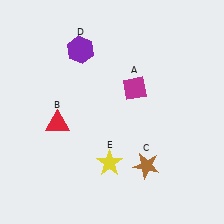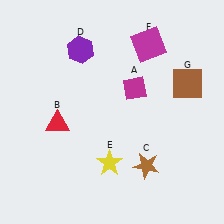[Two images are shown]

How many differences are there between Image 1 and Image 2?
There are 2 differences between the two images.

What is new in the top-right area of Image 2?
A brown square (G) was added in the top-right area of Image 2.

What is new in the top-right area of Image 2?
A magenta square (F) was added in the top-right area of Image 2.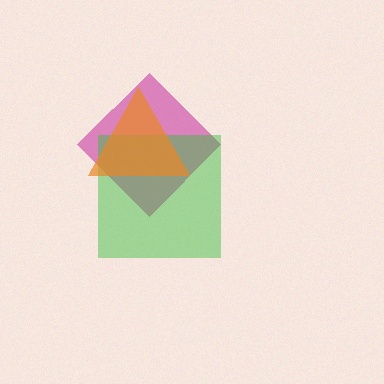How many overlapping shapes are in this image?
There are 3 overlapping shapes in the image.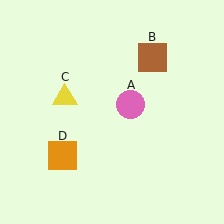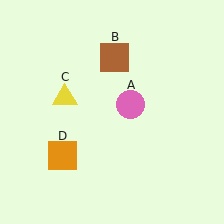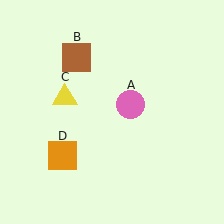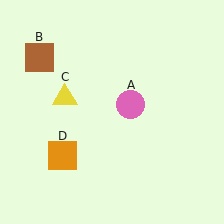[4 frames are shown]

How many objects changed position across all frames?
1 object changed position: brown square (object B).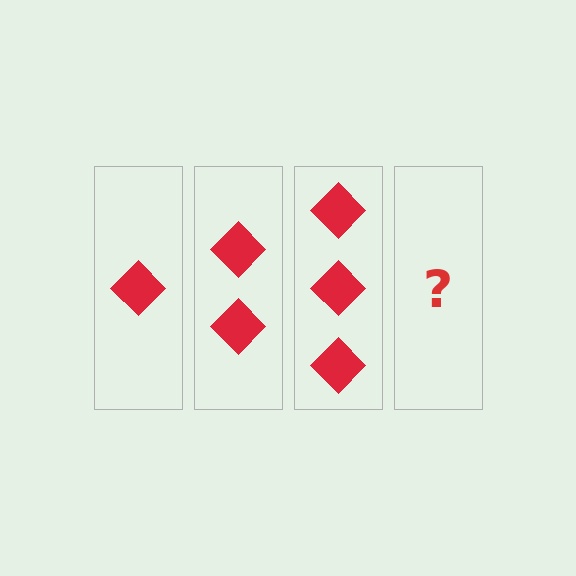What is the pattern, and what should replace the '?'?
The pattern is that each step adds one more diamond. The '?' should be 4 diamonds.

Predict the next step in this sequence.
The next step is 4 diamonds.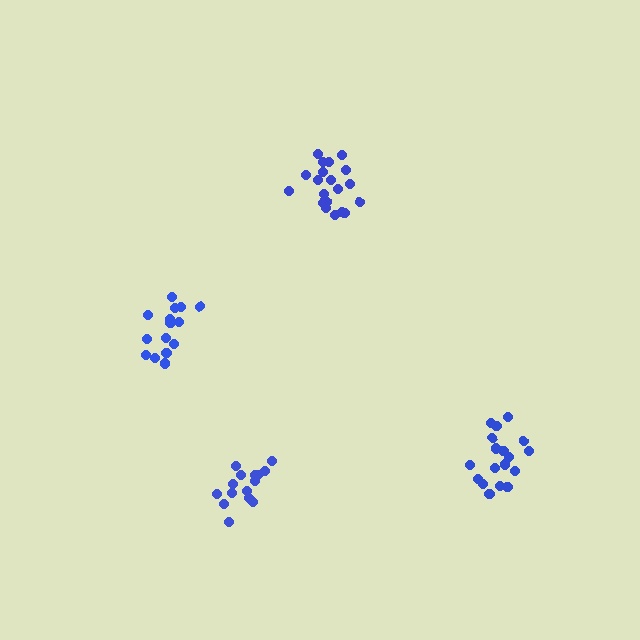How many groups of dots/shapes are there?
There are 4 groups.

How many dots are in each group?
Group 1: 18 dots, Group 2: 15 dots, Group 3: 20 dots, Group 4: 15 dots (68 total).